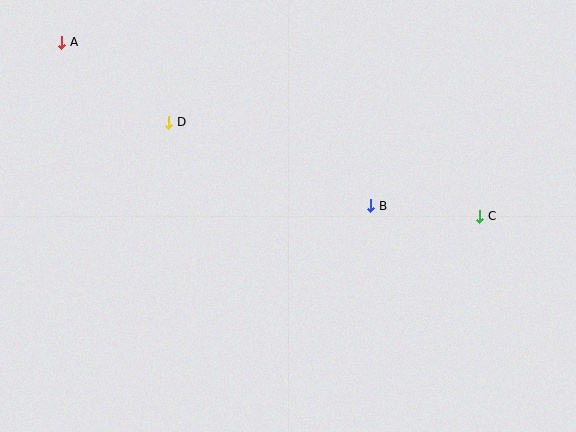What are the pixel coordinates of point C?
Point C is at (480, 216).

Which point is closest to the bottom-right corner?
Point C is closest to the bottom-right corner.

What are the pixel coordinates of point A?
Point A is at (62, 42).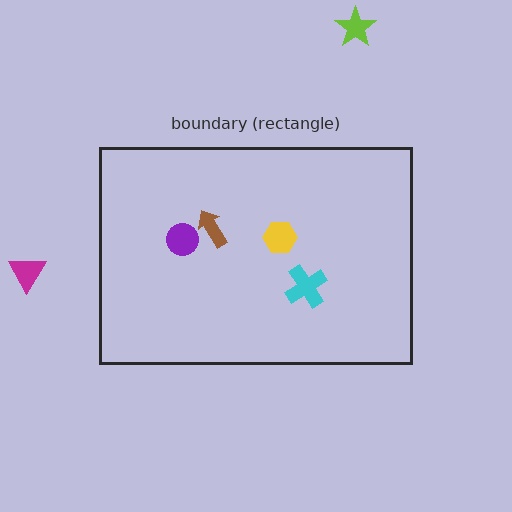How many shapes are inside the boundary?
4 inside, 2 outside.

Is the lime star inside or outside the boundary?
Outside.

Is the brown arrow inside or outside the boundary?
Inside.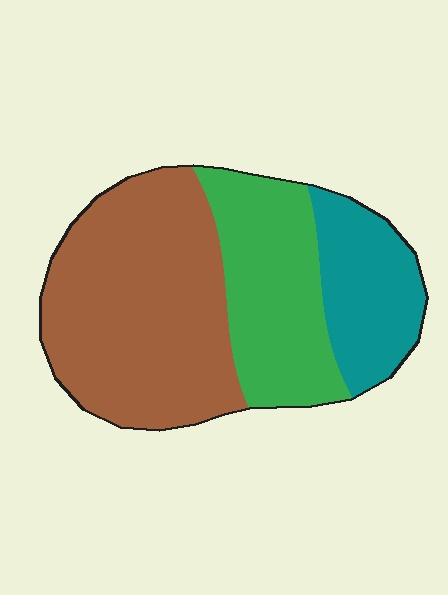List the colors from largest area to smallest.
From largest to smallest: brown, green, teal.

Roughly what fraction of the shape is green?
Green covers about 30% of the shape.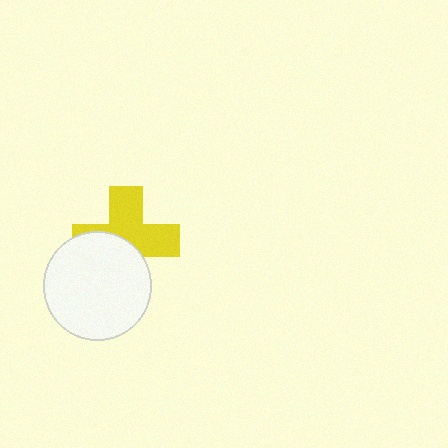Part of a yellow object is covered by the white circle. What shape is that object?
It is a cross.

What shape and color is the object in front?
The object in front is a white circle.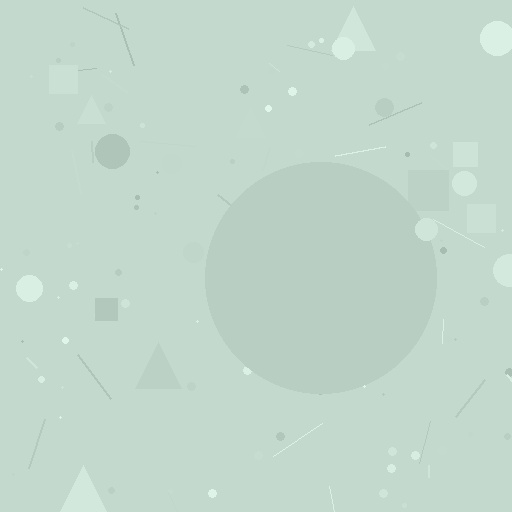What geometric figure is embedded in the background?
A circle is embedded in the background.